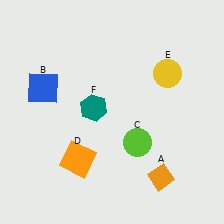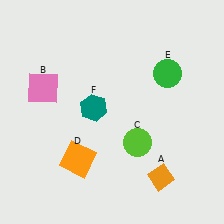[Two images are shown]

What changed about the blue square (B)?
In Image 1, B is blue. In Image 2, it changed to pink.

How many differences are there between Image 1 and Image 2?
There are 2 differences between the two images.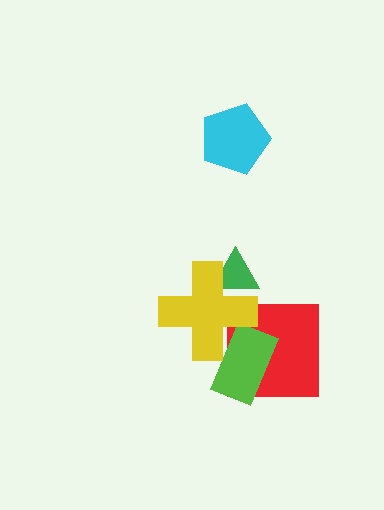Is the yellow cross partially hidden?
No, no other shape covers it.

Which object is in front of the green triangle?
The yellow cross is in front of the green triangle.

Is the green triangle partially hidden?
Yes, it is partially covered by another shape.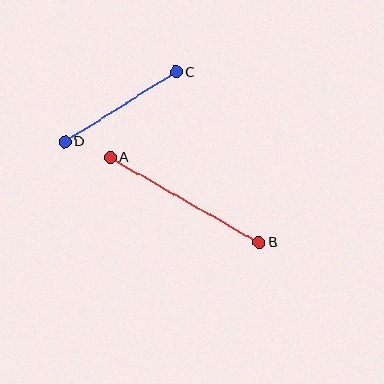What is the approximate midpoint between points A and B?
The midpoint is at approximately (185, 200) pixels.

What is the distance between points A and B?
The distance is approximately 171 pixels.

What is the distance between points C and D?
The distance is approximately 131 pixels.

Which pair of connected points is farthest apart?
Points A and B are farthest apart.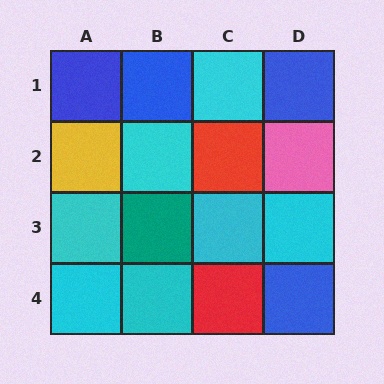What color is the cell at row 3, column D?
Cyan.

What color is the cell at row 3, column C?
Cyan.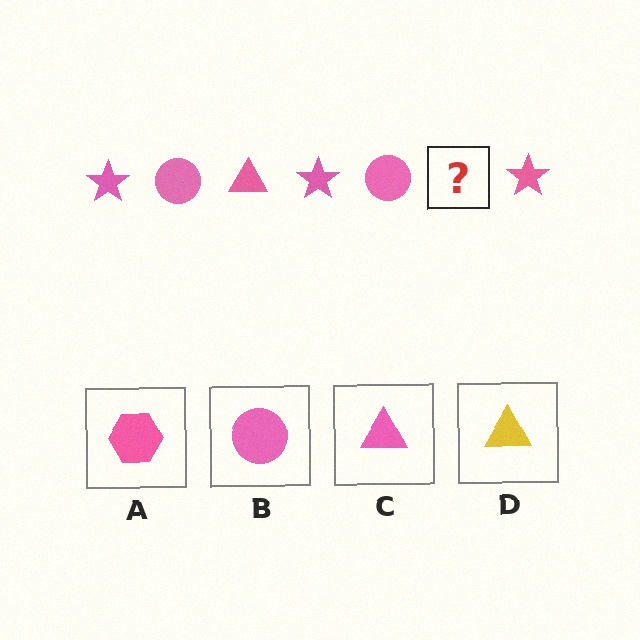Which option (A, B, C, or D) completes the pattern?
C.